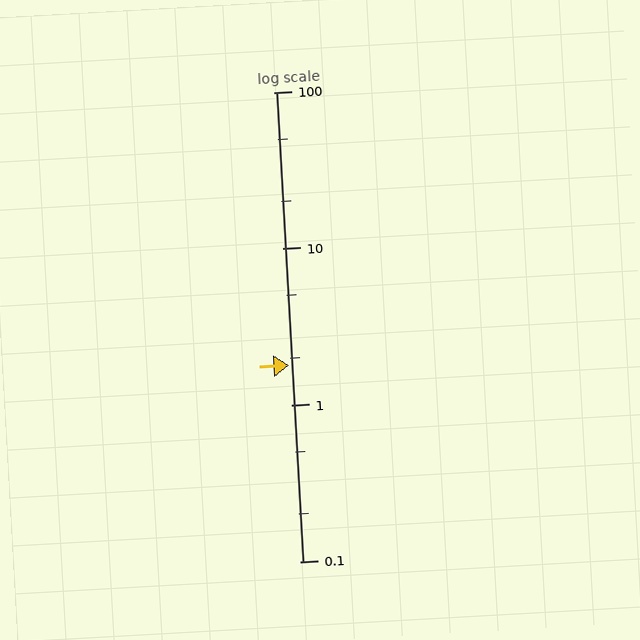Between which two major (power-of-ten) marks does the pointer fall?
The pointer is between 1 and 10.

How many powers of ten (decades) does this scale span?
The scale spans 3 decades, from 0.1 to 100.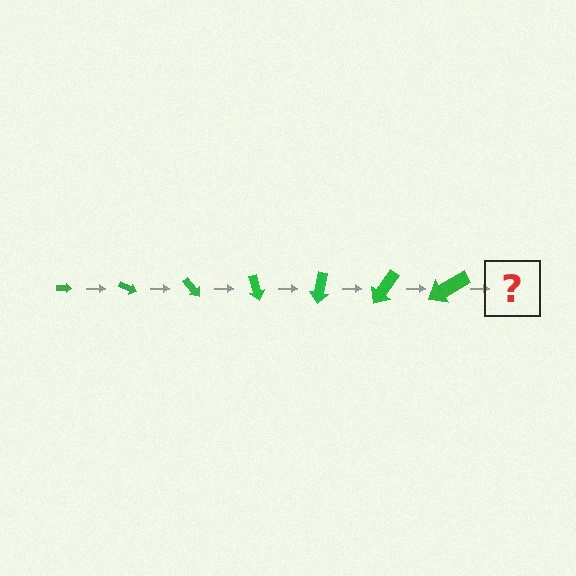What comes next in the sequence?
The next element should be an arrow, larger than the previous one and rotated 175 degrees from the start.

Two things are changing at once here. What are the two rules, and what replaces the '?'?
The two rules are that the arrow grows larger each step and it rotates 25 degrees each step. The '?' should be an arrow, larger than the previous one and rotated 175 degrees from the start.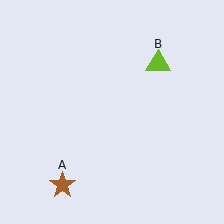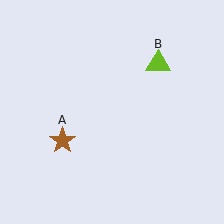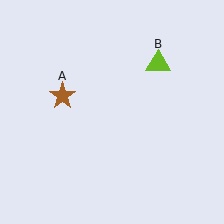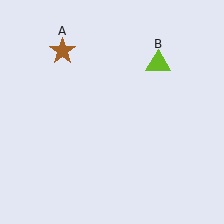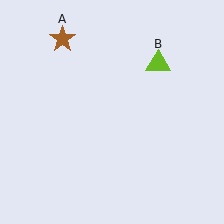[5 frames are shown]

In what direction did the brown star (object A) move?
The brown star (object A) moved up.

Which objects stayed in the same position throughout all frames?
Lime triangle (object B) remained stationary.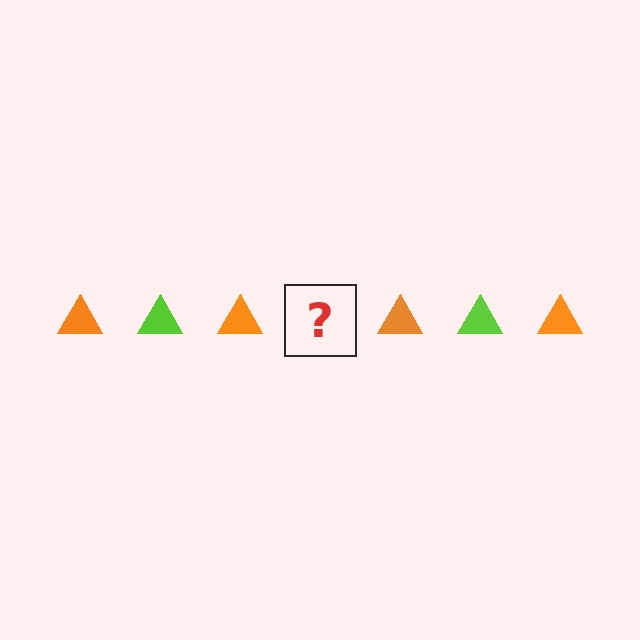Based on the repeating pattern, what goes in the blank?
The blank should be a lime triangle.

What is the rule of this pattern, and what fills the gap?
The rule is that the pattern cycles through orange, lime triangles. The gap should be filled with a lime triangle.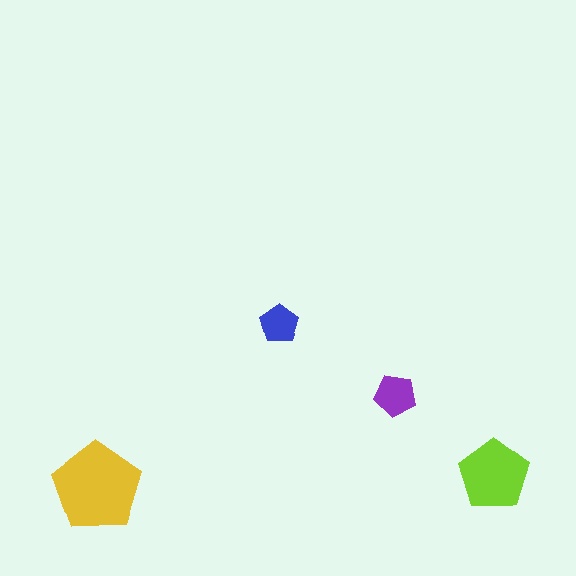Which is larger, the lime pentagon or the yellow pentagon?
The yellow one.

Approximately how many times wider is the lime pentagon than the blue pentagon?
About 2 times wider.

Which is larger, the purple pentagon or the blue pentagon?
The purple one.